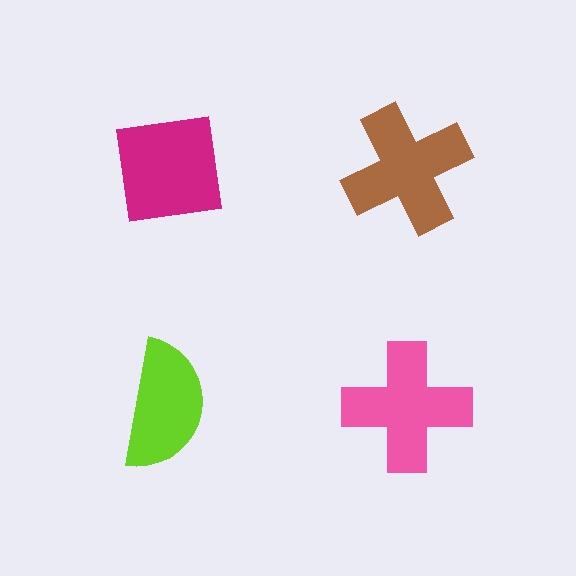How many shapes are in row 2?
2 shapes.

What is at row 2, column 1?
A lime semicircle.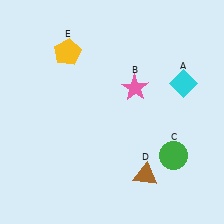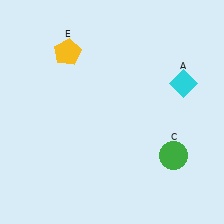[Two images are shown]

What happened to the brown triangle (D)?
The brown triangle (D) was removed in Image 2. It was in the bottom-right area of Image 1.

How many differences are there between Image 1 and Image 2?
There are 2 differences between the two images.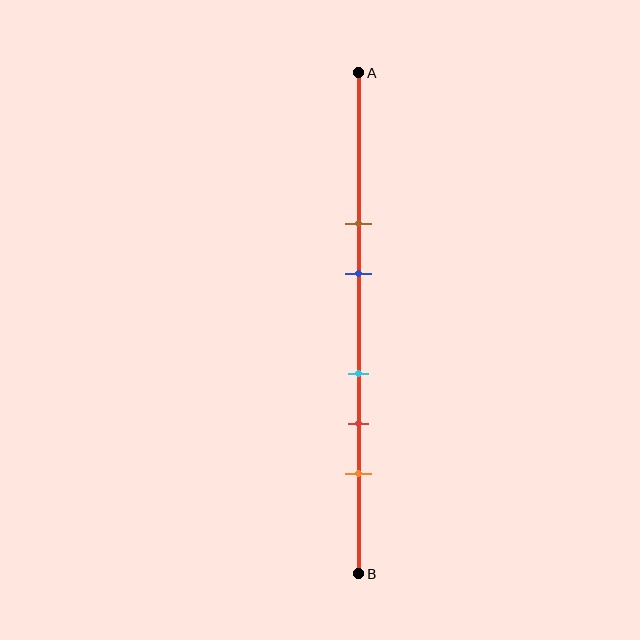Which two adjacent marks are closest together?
The cyan and red marks are the closest adjacent pair.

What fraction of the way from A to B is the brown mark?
The brown mark is approximately 30% (0.3) of the way from A to B.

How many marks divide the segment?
There are 5 marks dividing the segment.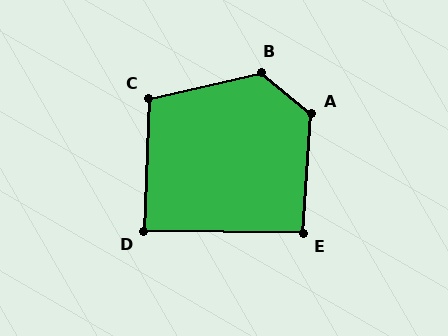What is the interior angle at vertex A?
Approximately 126 degrees (obtuse).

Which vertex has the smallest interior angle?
D, at approximately 89 degrees.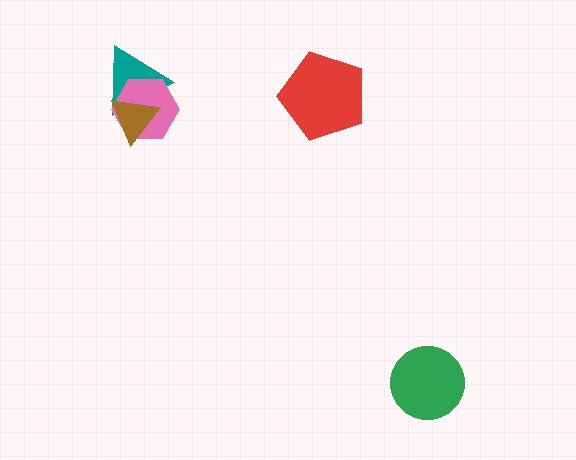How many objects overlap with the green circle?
0 objects overlap with the green circle.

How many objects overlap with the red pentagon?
0 objects overlap with the red pentagon.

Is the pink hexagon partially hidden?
Yes, it is partially covered by another shape.